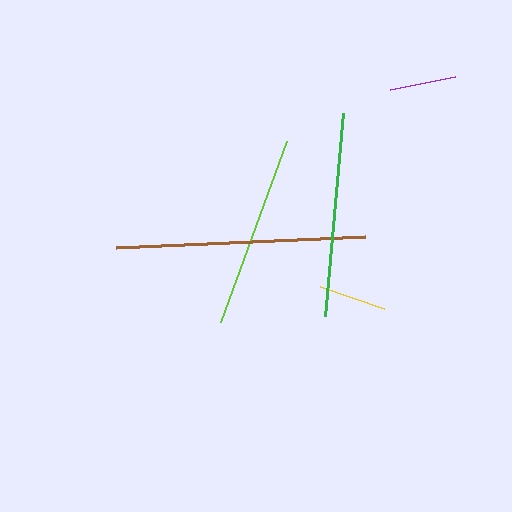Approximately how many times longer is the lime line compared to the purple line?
The lime line is approximately 2.9 times the length of the purple line.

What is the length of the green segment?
The green segment is approximately 204 pixels long.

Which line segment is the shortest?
The purple line is the shortest at approximately 66 pixels.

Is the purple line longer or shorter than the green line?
The green line is longer than the purple line.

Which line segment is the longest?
The brown line is the longest at approximately 249 pixels.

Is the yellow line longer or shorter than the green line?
The green line is longer than the yellow line.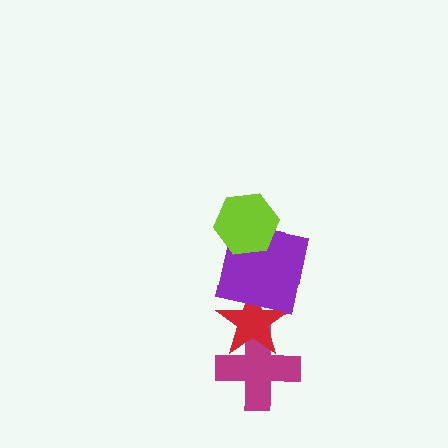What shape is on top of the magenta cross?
The red star is on top of the magenta cross.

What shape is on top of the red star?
The purple square is on top of the red star.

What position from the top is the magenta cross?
The magenta cross is 4th from the top.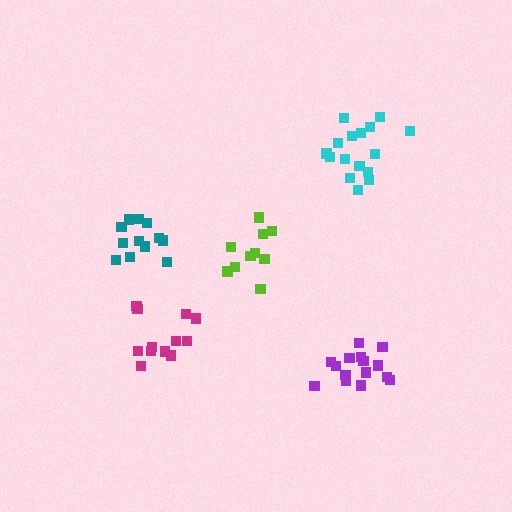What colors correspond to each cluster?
The clusters are colored: cyan, magenta, purple, teal, lime.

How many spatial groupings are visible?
There are 5 spatial groupings.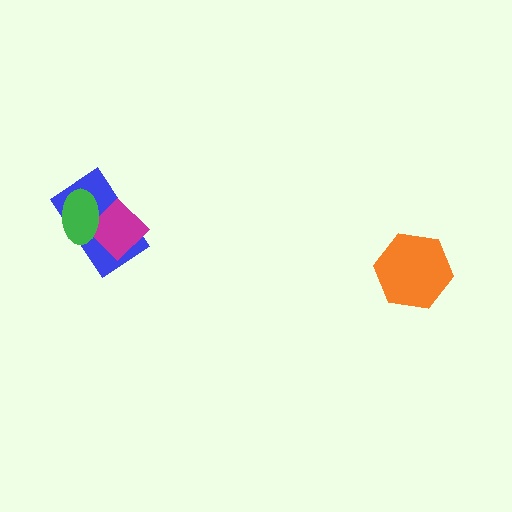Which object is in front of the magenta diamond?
The green ellipse is in front of the magenta diamond.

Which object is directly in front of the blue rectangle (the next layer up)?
The magenta diamond is directly in front of the blue rectangle.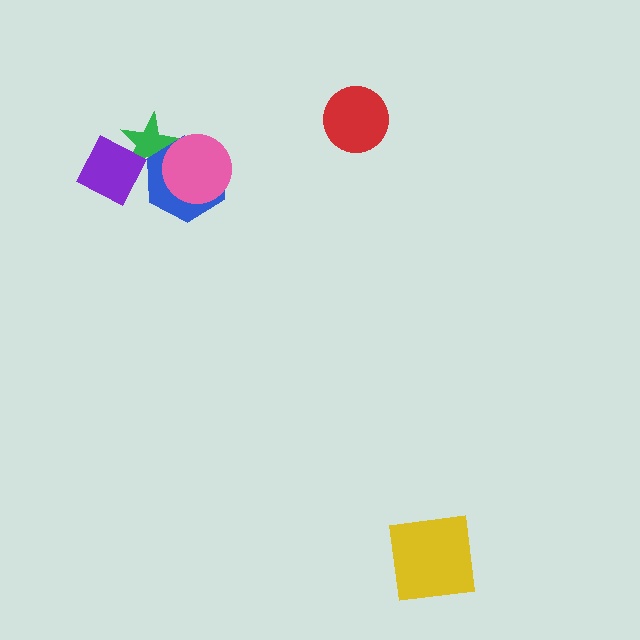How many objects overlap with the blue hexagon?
2 objects overlap with the blue hexagon.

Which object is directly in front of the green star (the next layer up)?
The blue hexagon is directly in front of the green star.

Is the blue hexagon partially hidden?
Yes, it is partially covered by another shape.